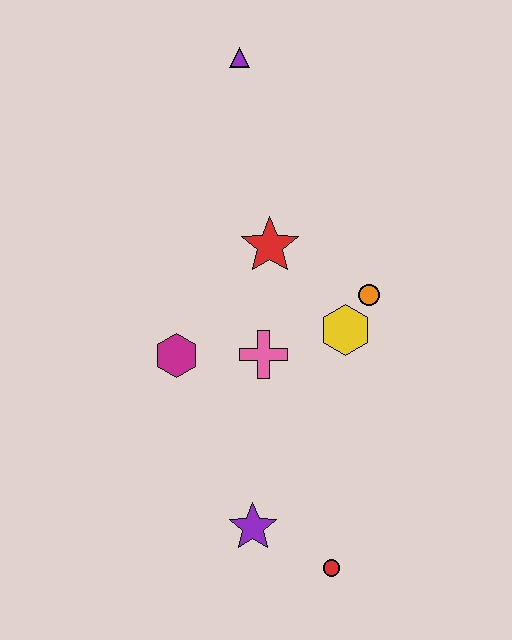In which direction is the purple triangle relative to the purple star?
The purple triangle is above the purple star.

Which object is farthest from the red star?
The red circle is farthest from the red star.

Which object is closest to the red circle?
The purple star is closest to the red circle.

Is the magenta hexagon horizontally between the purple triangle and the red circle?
No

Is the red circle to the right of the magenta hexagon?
Yes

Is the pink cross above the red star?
No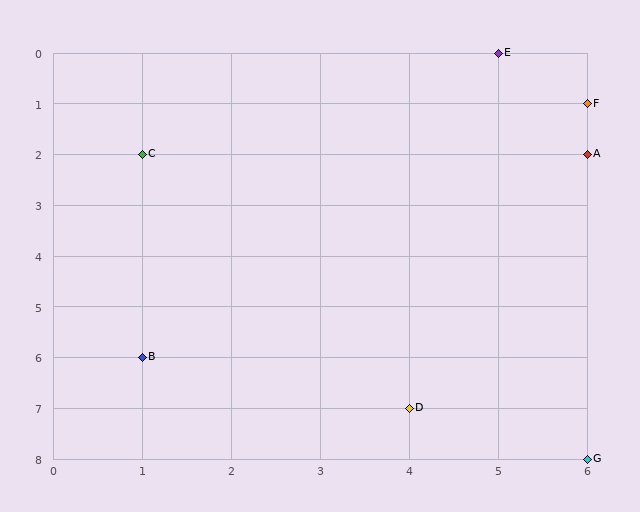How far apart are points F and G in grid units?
Points F and G are 7 rows apart.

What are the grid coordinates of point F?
Point F is at grid coordinates (6, 1).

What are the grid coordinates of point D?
Point D is at grid coordinates (4, 7).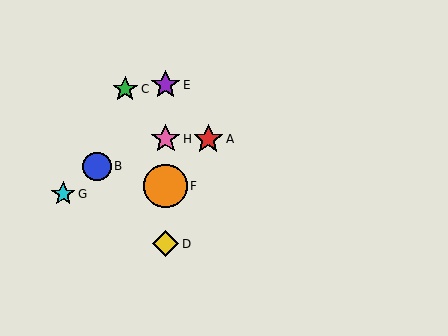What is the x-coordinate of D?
Object D is at x≈166.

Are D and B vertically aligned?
No, D is at x≈166 and B is at x≈97.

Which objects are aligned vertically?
Objects D, E, F, H are aligned vertically.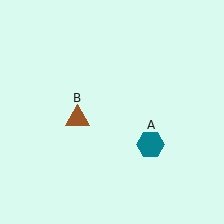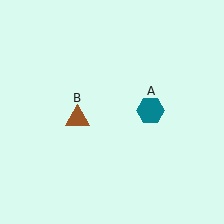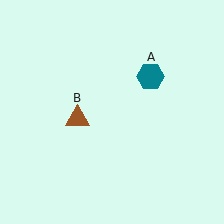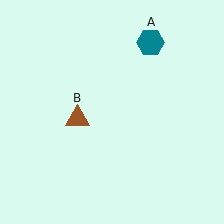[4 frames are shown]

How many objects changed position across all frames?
1 object changed position: teal hexagon (object A).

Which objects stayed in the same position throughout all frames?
Brown triangle (object B) remained stationary.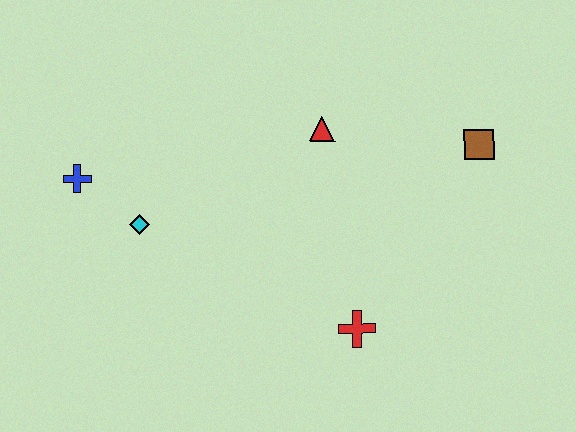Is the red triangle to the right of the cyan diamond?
Yes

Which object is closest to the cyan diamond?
The blue cross is closest to the cyan diamond.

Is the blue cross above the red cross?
Yes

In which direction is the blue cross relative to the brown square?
The blue cross is to the left of the brown square.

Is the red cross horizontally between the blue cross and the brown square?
Yes